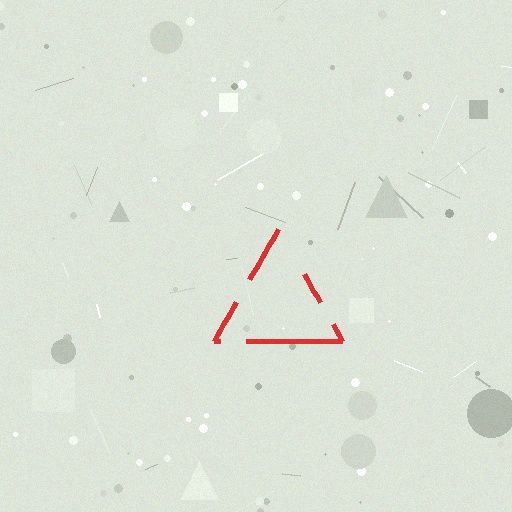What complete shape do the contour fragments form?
The contour fragments form a triangle.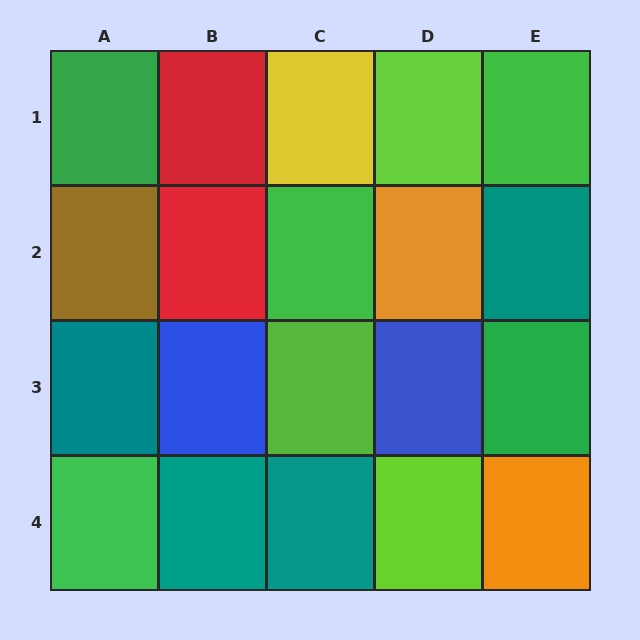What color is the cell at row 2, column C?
Green.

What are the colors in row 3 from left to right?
Teal, blue, lime, blue, green.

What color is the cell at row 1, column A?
Green.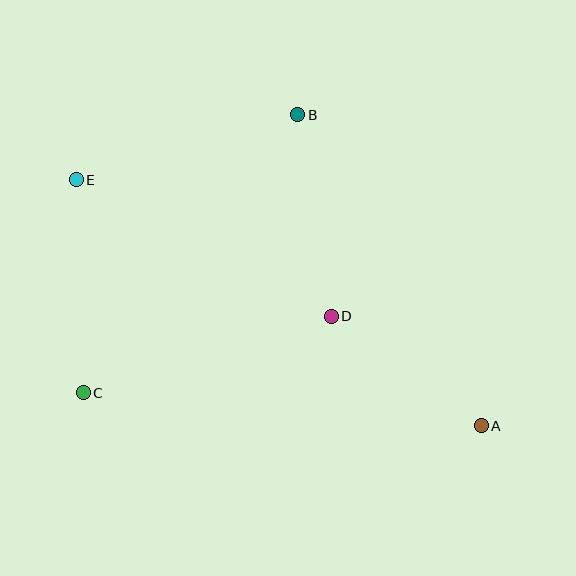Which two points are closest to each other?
Points A and D are closest to each other.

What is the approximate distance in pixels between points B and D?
The distance between B and D is approximately 204 pixels.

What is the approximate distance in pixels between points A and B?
The distance between A and B is approximately 361 pixels.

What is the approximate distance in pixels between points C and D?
The distance between C and D is approximately 259 pixels.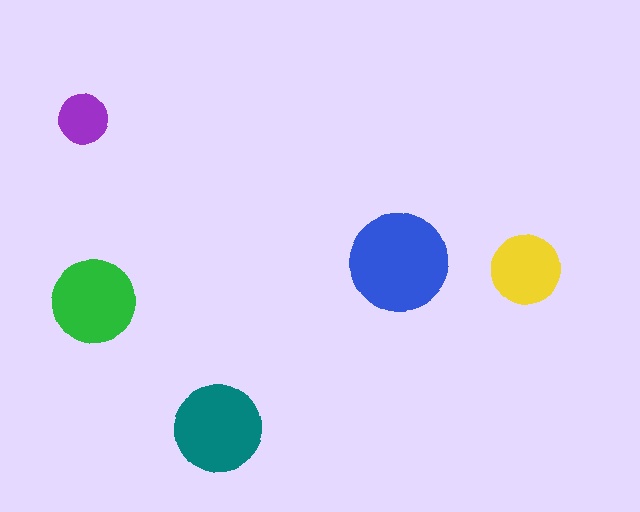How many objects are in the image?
There are 5 objects in the image.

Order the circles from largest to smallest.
the blue one, the teal one, the green one, the yellow one, the purple one.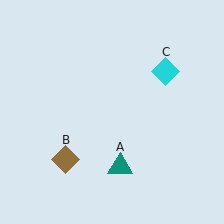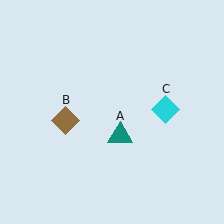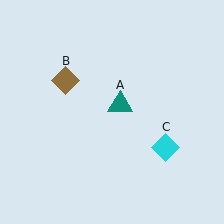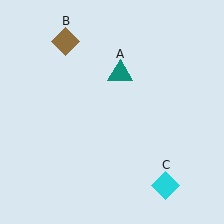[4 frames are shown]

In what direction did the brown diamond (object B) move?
The brown diamond (object B) moved up.